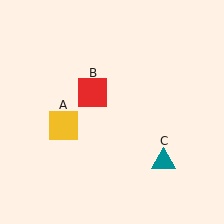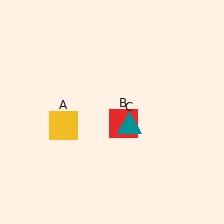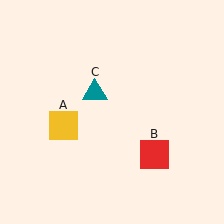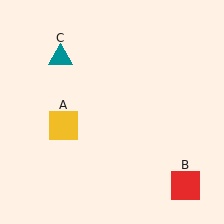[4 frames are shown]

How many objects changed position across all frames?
2 objects changed position: red square (object B), teal triangle (object C).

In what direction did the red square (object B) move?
The red square (object B) moved down and to the right.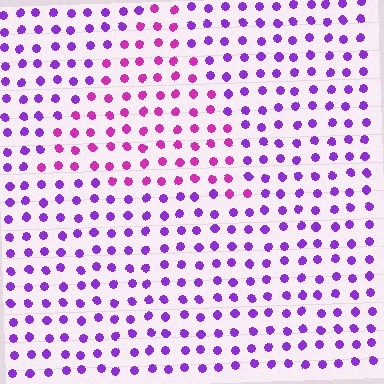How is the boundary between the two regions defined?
The boundary is defined purely by a slight shift in hue (about 36 degrees). Spacing, size, and orientation are identical on both sides.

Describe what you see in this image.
The image is filled with small purple elements in a uniform arrangement. A triangle-shaped region is visible where the elements are tinted to a slightly different hue, forming a subtle color boundary.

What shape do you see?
I see a triangle.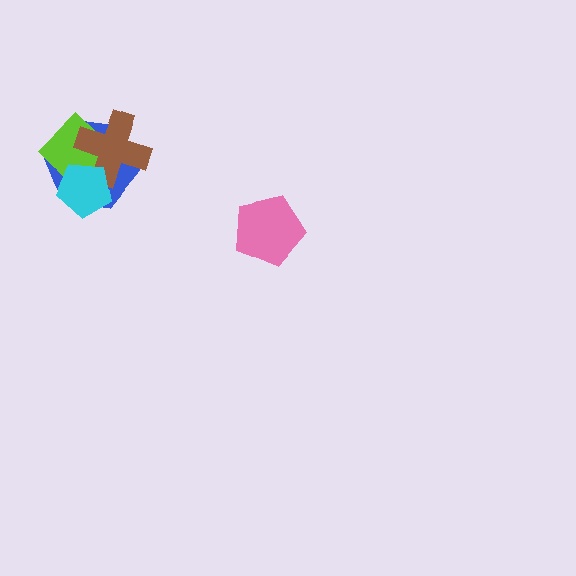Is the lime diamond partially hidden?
Yes, it is partially covered by another shape.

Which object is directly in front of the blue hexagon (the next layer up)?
The lime diamond is directly in front of the blue hexagon.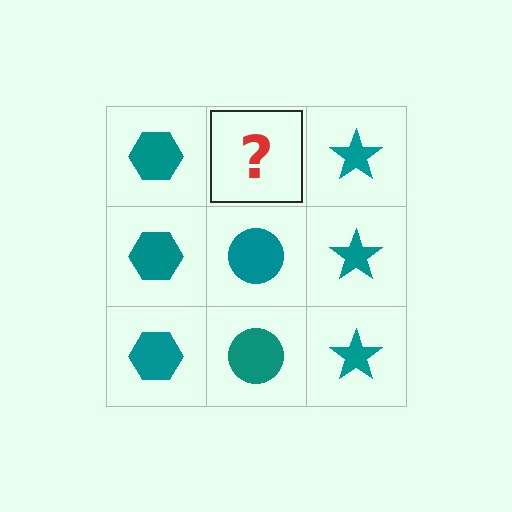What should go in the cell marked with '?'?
The missing cell should contain a teal circle.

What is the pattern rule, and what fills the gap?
The rule is that each column has a consistent shape. The gap should be filled with a teal circle.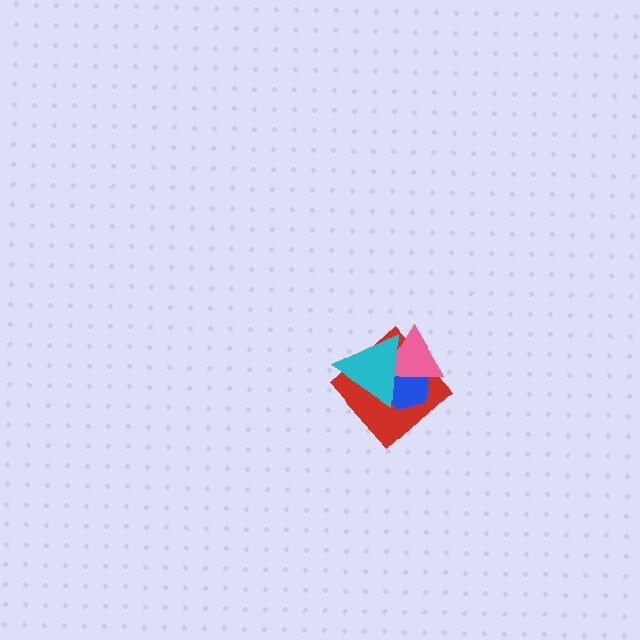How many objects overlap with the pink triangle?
3 objects overlap with the pink triangle.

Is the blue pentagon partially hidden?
Yes, it is partially covered by another shape.